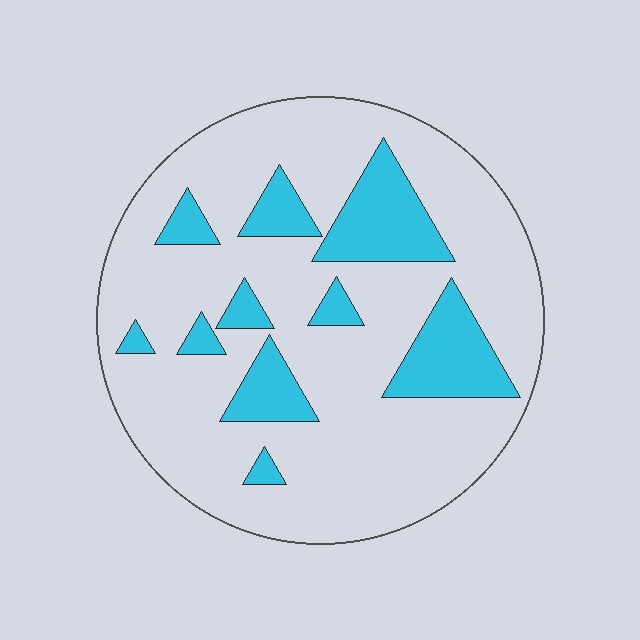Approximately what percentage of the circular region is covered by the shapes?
Approximately 20%.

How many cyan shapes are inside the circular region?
10.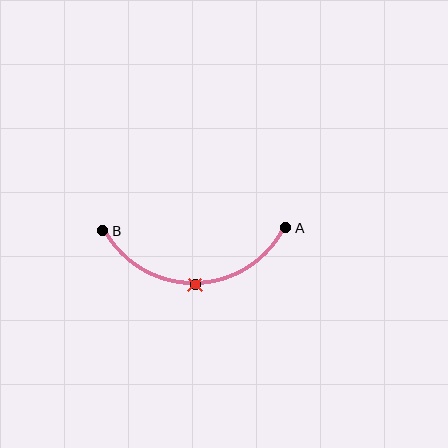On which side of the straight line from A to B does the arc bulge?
The arc bulges below the straight line connecting A and B.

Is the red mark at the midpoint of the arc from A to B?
Yes. The red mark lies on the arc at equal arc-length from both A and B — it is the arc midpoint.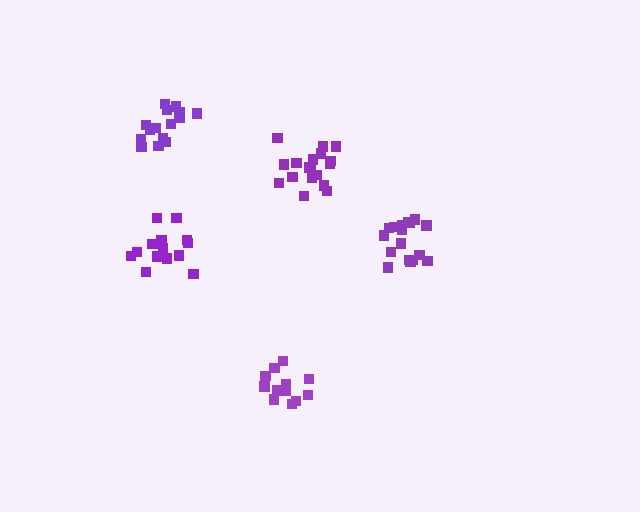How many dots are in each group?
Group 1: 18 dots, Group 2: 12 dots, Group 3: 17 dots, Group 4: 15 dots, Group 5: 15 dots (77 total).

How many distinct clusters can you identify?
There are 5 distinct clusters.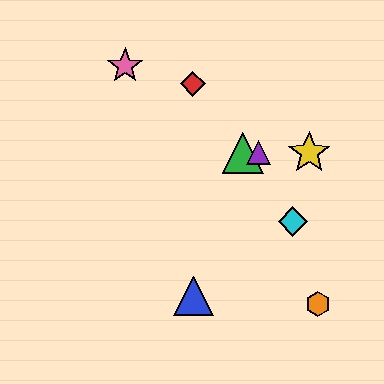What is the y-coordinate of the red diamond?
The red diamond is at y≈84.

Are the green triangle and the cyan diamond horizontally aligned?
No, the green triangle is at y≈153 and the cyan diamond is at y≈221.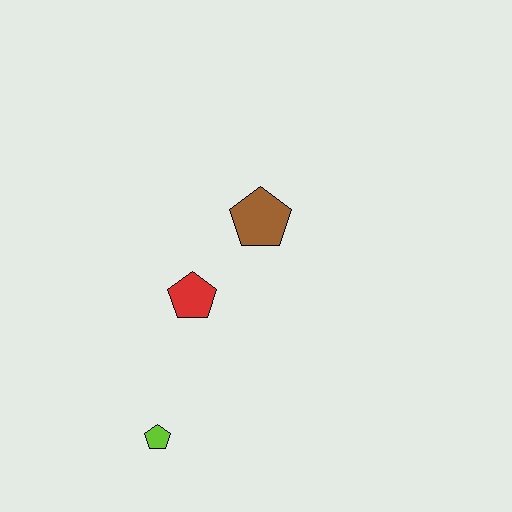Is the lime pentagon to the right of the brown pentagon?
No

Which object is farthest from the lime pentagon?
The brown pentagon is farthest from the lime pentagon.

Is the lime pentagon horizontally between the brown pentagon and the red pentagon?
No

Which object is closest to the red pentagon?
The brown pentagon is closest to the red pentagon.